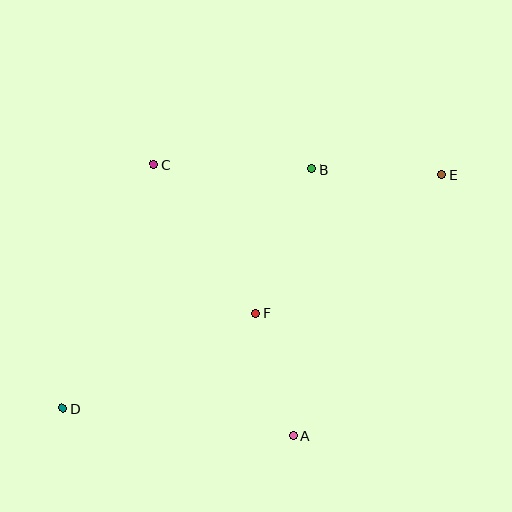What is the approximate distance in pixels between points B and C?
The distance between B and C is approximately 158 pixels.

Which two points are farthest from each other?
Points D and E are farthest from each other.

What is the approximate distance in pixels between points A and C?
The distance between A and C is approximately 305 pixels.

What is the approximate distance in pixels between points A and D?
The distance between A and D is approximately 232 pixels.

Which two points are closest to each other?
Points A and F are closest to each other.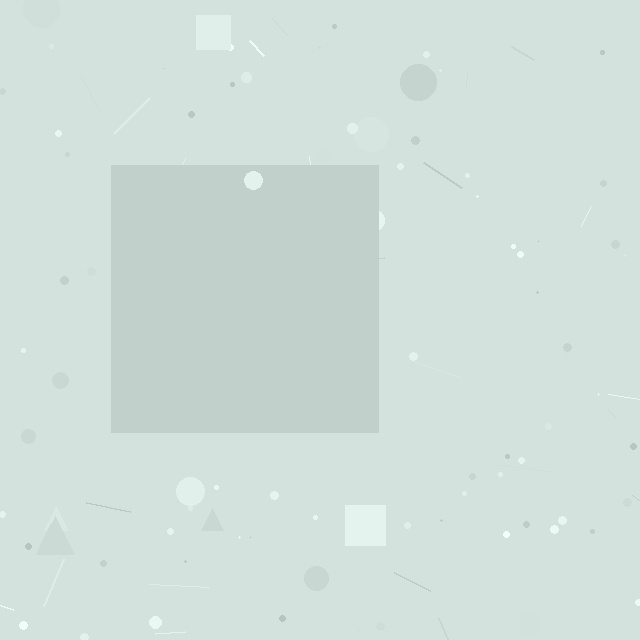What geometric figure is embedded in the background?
A square is embedded in the background.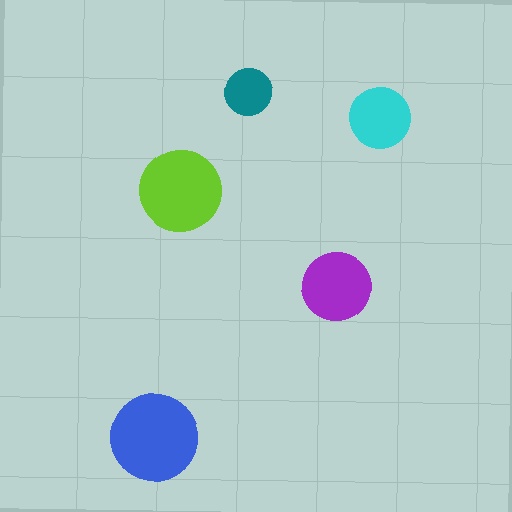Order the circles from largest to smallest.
the blue one, the lime one, the purple one, the cyan one, the teal one.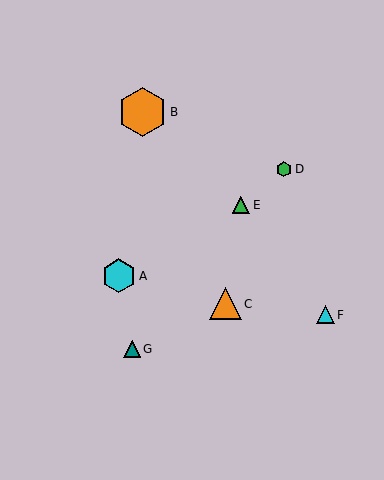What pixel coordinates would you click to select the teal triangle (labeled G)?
Click at (132, 349) to select the teal triangle G.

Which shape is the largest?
The orange hexagon (labeled B) is the largest.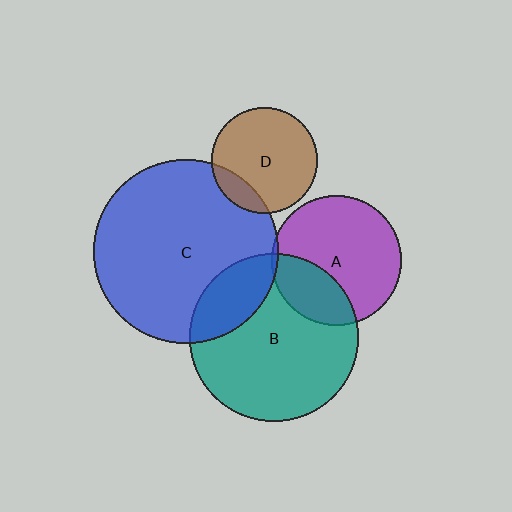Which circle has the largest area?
Circle C (blue).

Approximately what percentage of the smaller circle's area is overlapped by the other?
Approximately 20%.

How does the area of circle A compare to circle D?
Approximately 1.5 times.